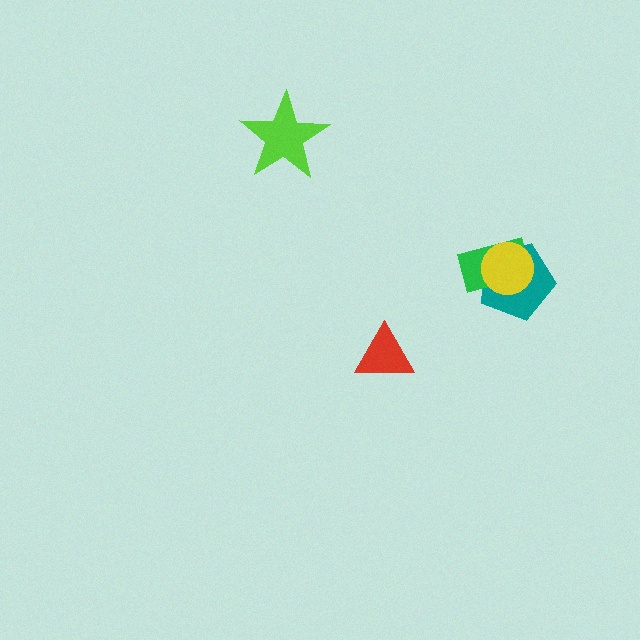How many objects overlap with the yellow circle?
2 objects overlap with the yellow circle.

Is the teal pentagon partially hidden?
Yes, it is partially covered by another shape.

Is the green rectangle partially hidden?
Yes, it is partially covered by another shape.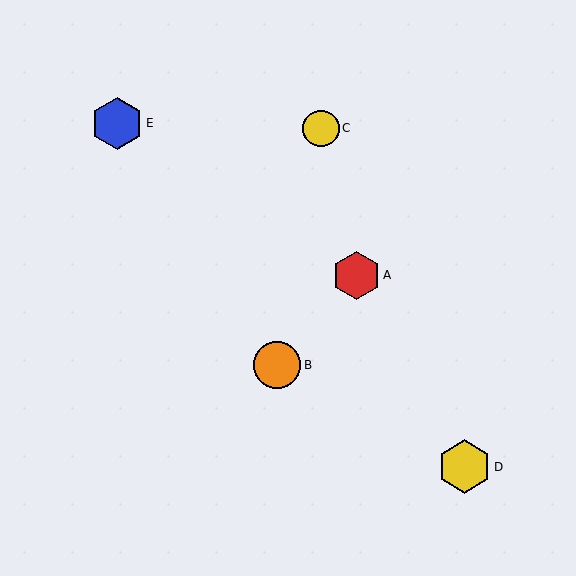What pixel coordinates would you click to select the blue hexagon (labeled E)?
Click at (117, 123) to select the blue hexagon E.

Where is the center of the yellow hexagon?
The center of the yellow hexagon is at (464, 467).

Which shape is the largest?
The yellow hexagon (labeled D) is the largest.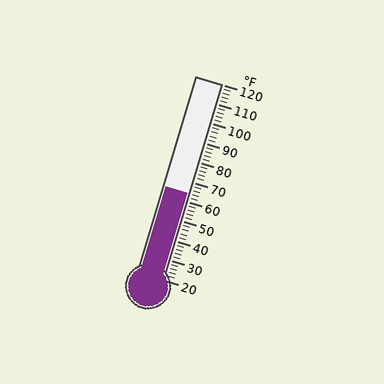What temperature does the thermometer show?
The thermometer shows approximately 64°F.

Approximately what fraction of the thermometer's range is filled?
The thermometer is filled to approximately 45% of its range.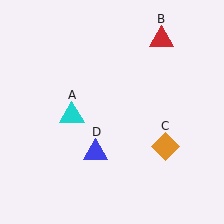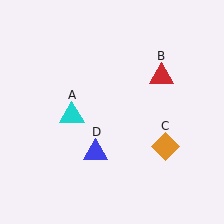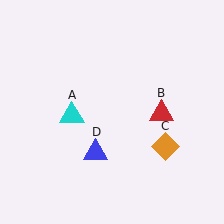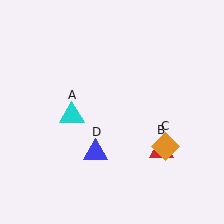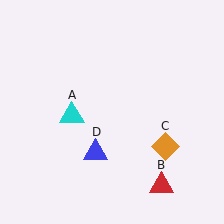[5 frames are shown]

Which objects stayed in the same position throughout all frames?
Cyan triangle (object A) and orange diamond (object C) and blue triangle (object D) remained stationary.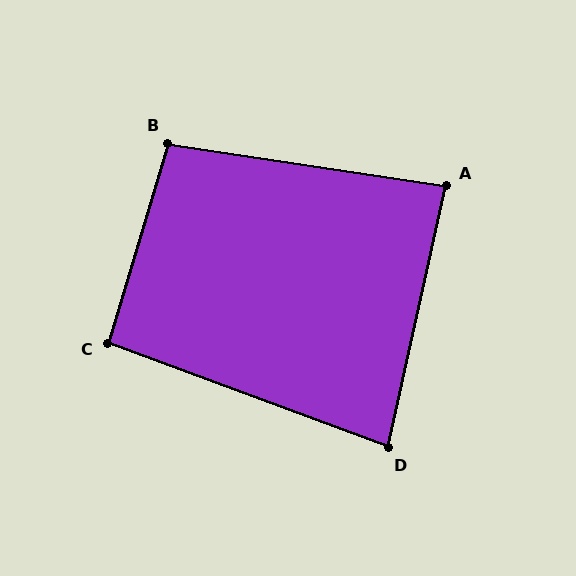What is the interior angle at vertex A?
Approximately 86 degrees (approximately right).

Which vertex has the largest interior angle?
B, at approximately 98 degrees.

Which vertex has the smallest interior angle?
D, at approximately 82 degrees.